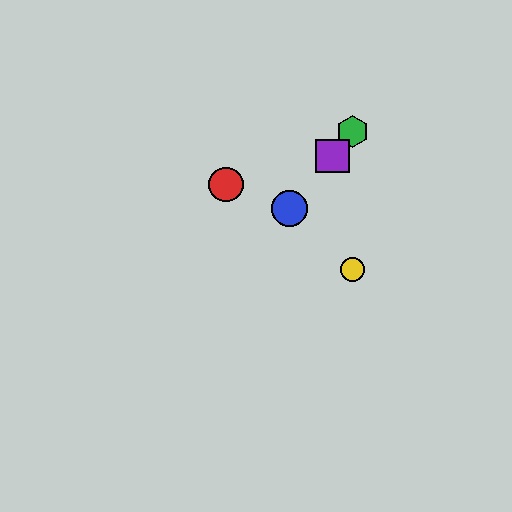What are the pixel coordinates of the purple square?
The purple square is at (332, 156).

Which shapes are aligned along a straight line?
The blue circle, the green hexagon, the purple square are aligned along a straight line.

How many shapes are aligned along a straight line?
3 shapes (the blue circle, the green hexagon, the purple square) are aligned along a straight line.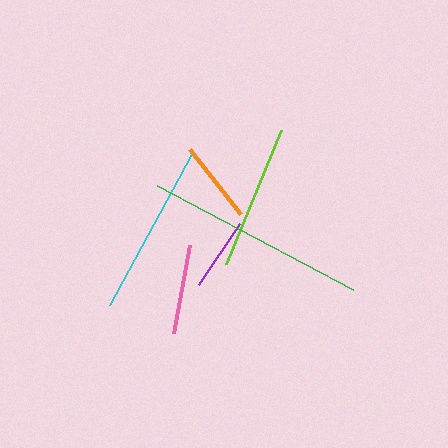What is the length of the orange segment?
The orange segment is approximately 83 pixels long.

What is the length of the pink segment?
The pink segment is approximately 90 pixels long.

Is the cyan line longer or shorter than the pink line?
The cyan line is longer than the pink line.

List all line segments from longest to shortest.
From longest to shortest: green, cyan, lime, pink, orange, purple.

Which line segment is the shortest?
The purple line is the shortest at approximately 74 pixels.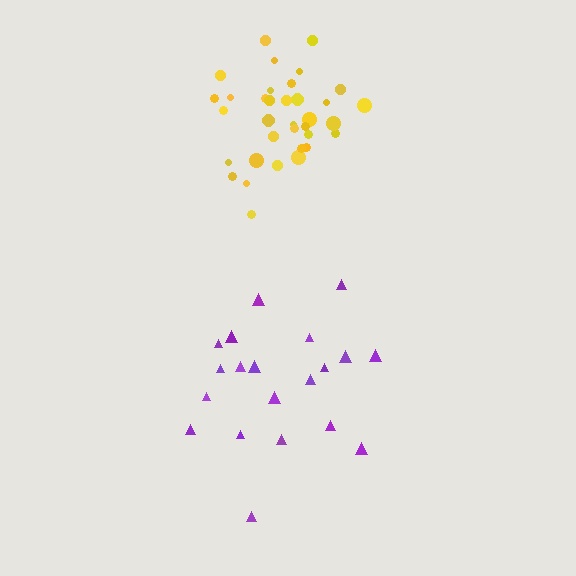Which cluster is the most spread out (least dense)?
Purple.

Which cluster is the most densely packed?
Yellow.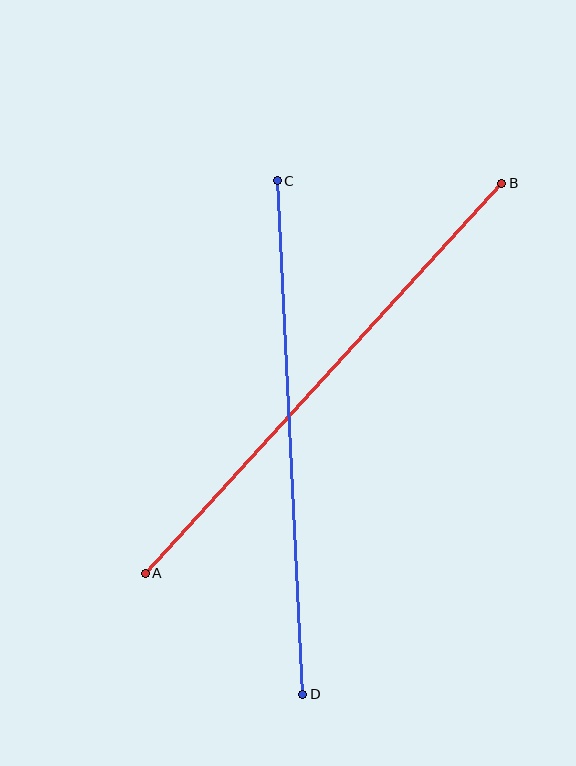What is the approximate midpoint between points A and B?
The midpoint is at approximately (323, 378) pixels.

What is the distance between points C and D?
The distance is approximately 514 pixels.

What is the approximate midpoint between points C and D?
The midpoint is at approximately (290, 438) pixels.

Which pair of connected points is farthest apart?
Points A and B are farthest apart.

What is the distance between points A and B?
The distance is approximately 528 pixels.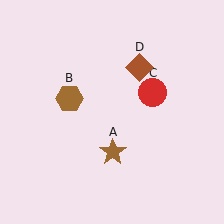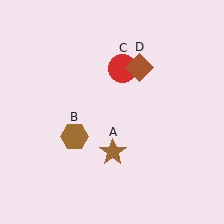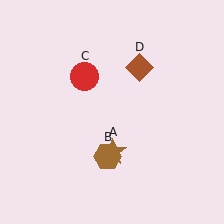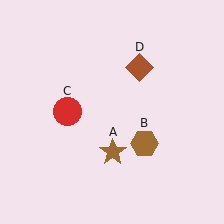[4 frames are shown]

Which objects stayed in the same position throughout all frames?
Brown star (object A) and brown diamond (object D) remained stationary.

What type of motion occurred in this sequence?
The brown hexagon (object B), red circle (object C) rotated counterclockwise around the center of the scene.